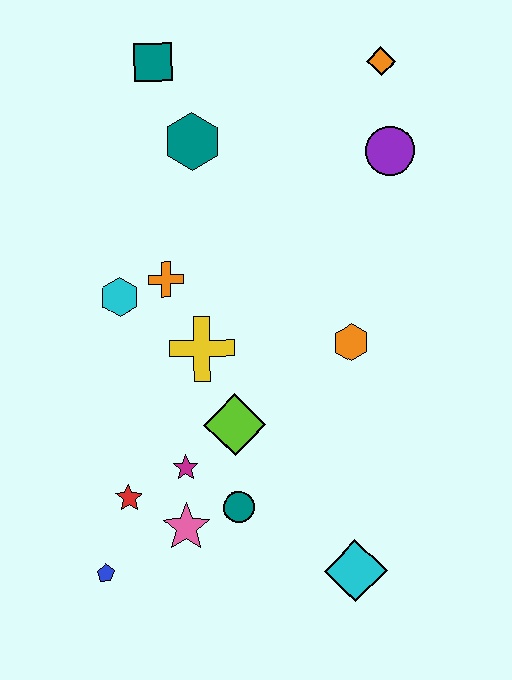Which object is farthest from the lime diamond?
The orange diamond is farthest from the lime diamond.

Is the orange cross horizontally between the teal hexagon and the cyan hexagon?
Yes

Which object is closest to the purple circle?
The orange diamond is closest to the purple circle.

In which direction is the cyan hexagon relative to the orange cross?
The cyan hexagon is to the left of the orange cross.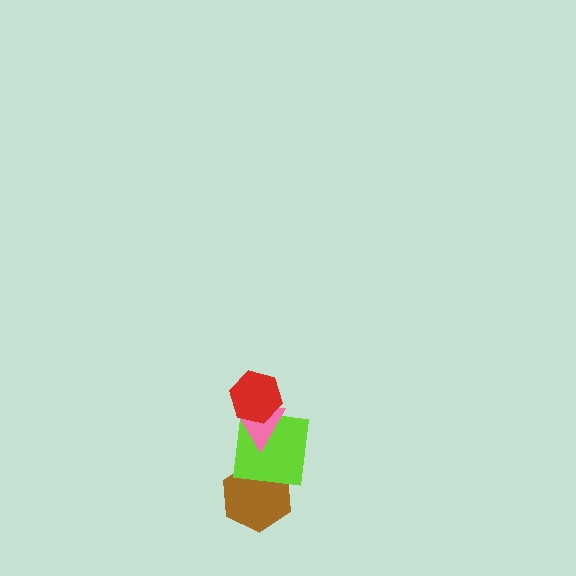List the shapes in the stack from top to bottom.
From top to bottom: the red hexagon, the pink triangle, the lime square, the brown hexagon.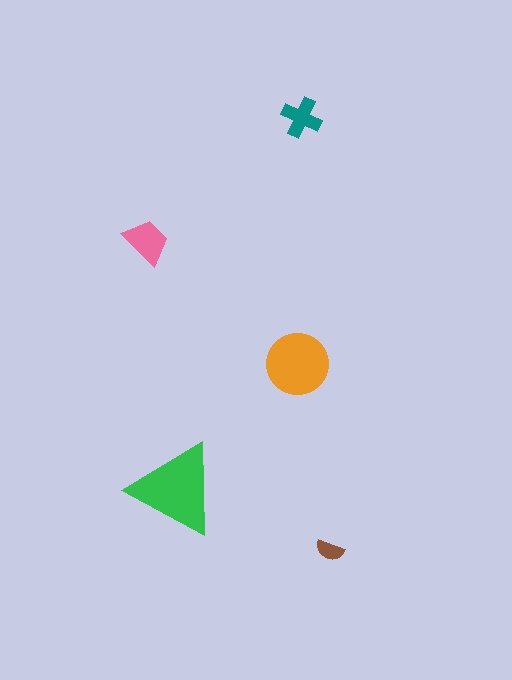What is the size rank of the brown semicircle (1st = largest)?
5th.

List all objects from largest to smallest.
The green triangle, the orange circle, the pink trapezoid, the teal cross, the brown semicircle.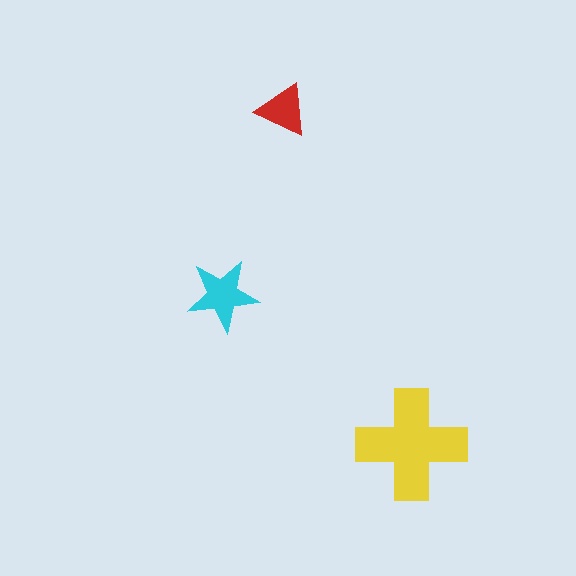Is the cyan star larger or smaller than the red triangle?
Larger.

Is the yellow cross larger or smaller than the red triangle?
Larger.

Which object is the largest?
The yellow cross.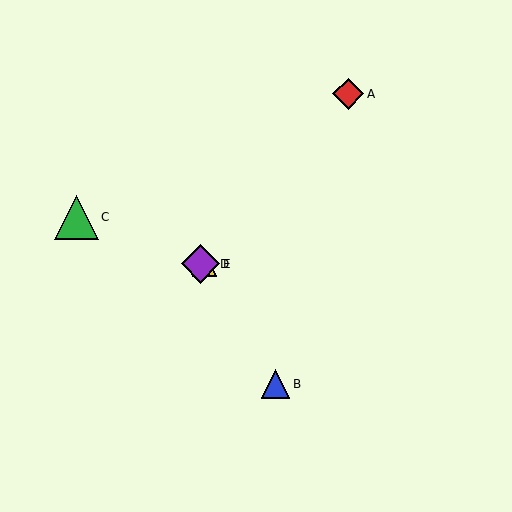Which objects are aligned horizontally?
Objects D, E are aligned horizontally.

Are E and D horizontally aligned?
Yes, both are at y≈264.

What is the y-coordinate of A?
Object A is at y≈94.